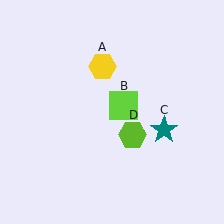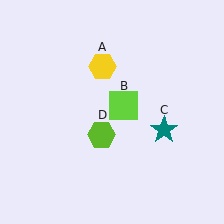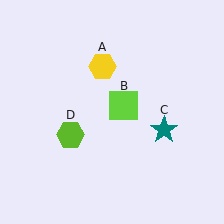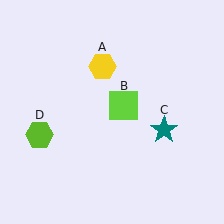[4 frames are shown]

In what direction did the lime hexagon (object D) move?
The lime hexagon (object D) moved left.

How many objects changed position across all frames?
1 object changed position: lime hexagon (object D).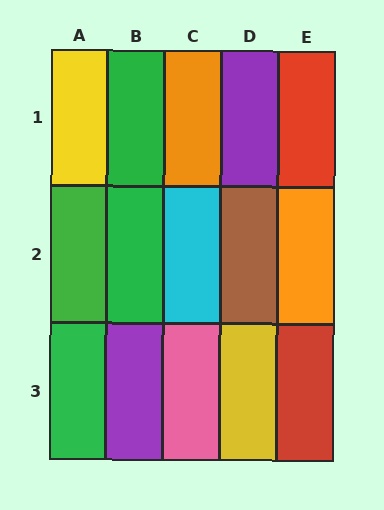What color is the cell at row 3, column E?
Red.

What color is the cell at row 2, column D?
Brown.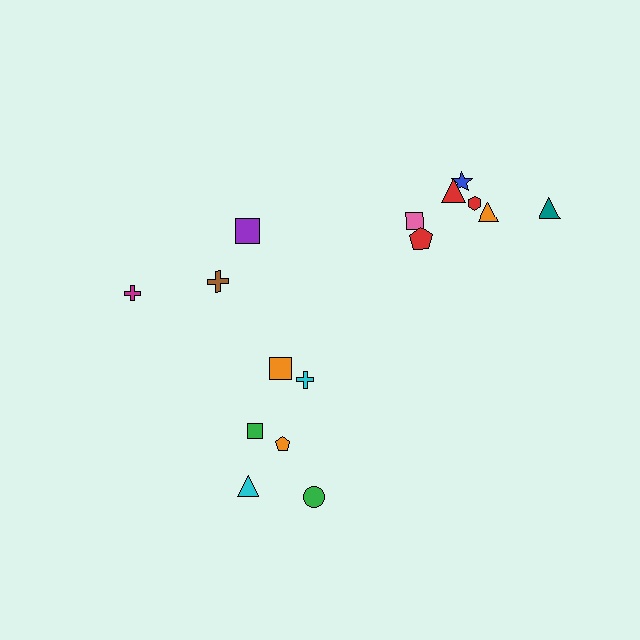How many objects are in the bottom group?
There are 6 objects.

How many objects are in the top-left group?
There are 3 objects.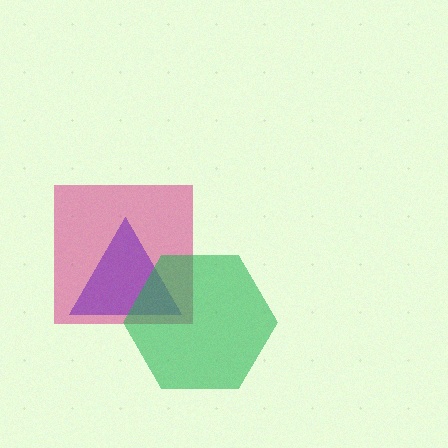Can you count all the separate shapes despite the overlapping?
Yes, there are 3 separate shapes.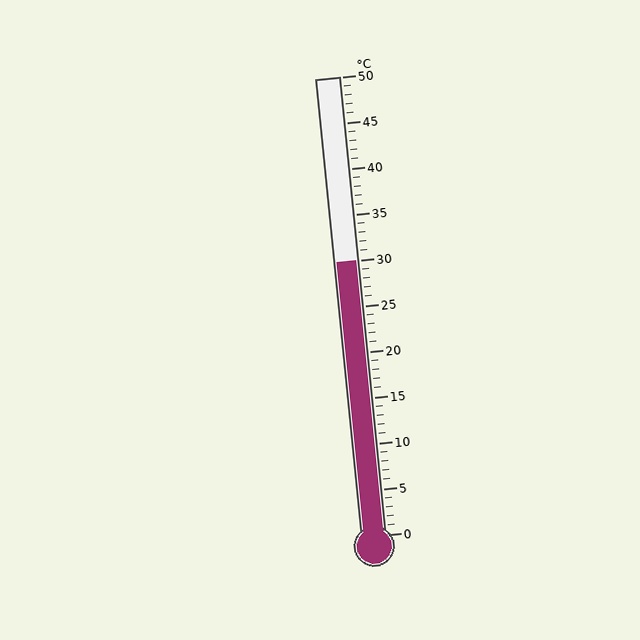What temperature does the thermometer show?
The thermometer shows approximately 30°C.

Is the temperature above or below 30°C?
The temperature is at 30°C.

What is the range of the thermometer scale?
The thermometer scale ranges from 0°C to 50°C.